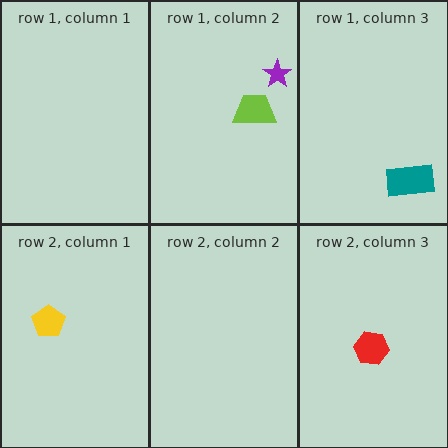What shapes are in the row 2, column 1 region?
The yellow pentagon.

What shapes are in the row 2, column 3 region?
The red hexagon.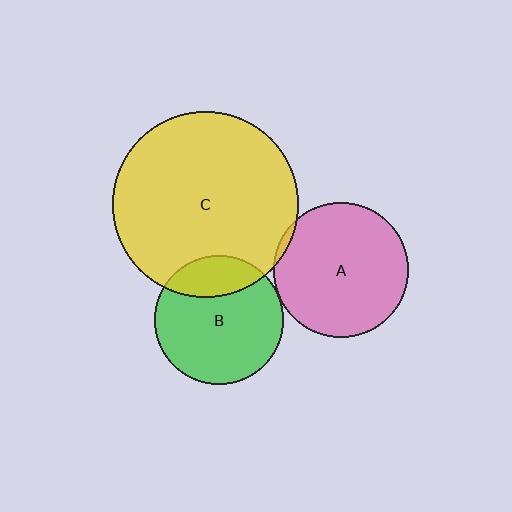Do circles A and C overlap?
Yes.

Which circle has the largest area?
Circle C (yellow).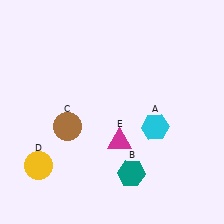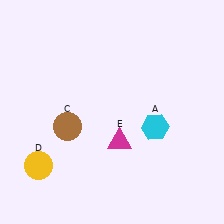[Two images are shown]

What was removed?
The teal hexagon (B) was removed in Image 2.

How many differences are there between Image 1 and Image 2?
There is 1 difference between the two images.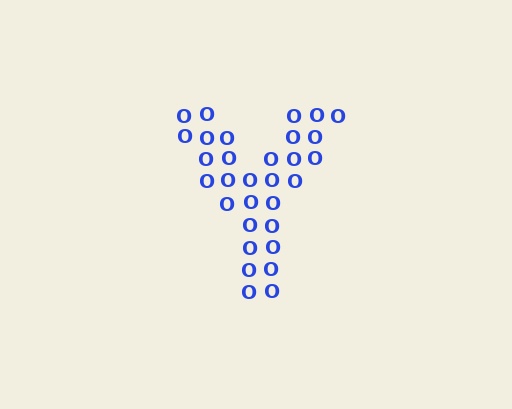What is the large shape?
The large shape is the letter Y.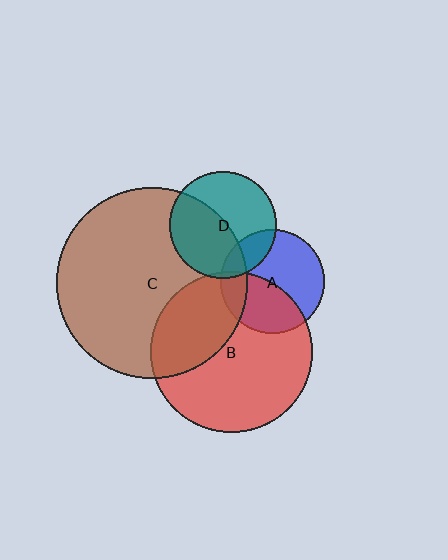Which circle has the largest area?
Circle C (brown).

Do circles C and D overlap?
Yes.